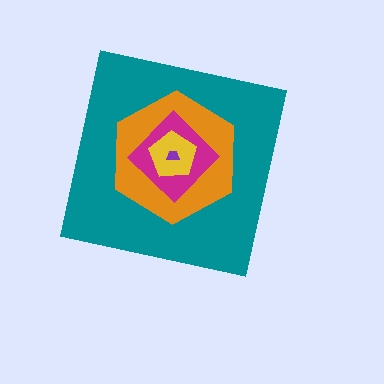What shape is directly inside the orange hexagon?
The magenta diamond.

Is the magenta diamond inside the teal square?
Yes.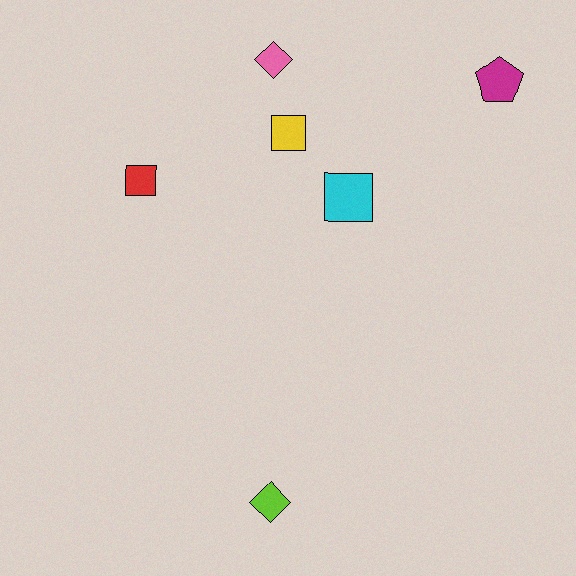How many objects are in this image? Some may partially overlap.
There are 6 objects.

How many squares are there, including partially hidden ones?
There are 3 squares.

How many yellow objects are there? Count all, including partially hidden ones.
There is 1 yellow object.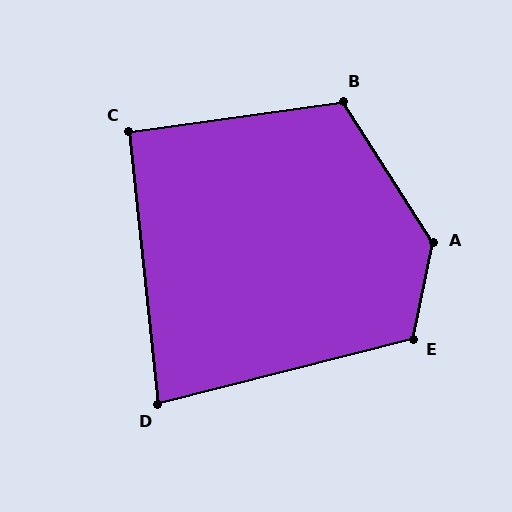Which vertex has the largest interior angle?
A, at approximately 136 degrees.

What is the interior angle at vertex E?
Approximately 116 degrees (obtuse).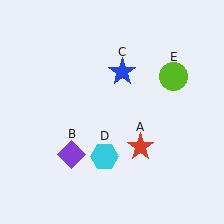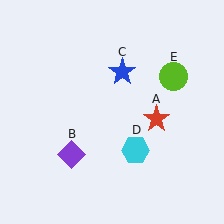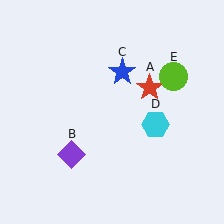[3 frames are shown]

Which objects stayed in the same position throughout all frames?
Purple diamond (object B) and blue star (object C) and lime circle (object E) remained stationary.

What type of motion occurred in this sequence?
The red star (object A), cyan hexagon (object D) rotated counterclockwise around the center of the scene.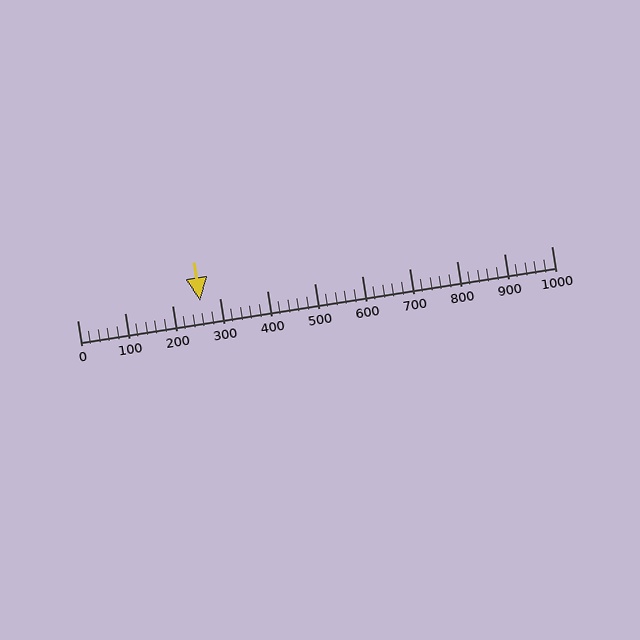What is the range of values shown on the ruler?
The ruler shows values from 0 to 1000.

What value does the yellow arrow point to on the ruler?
The yellow arrow points to approximately 259.